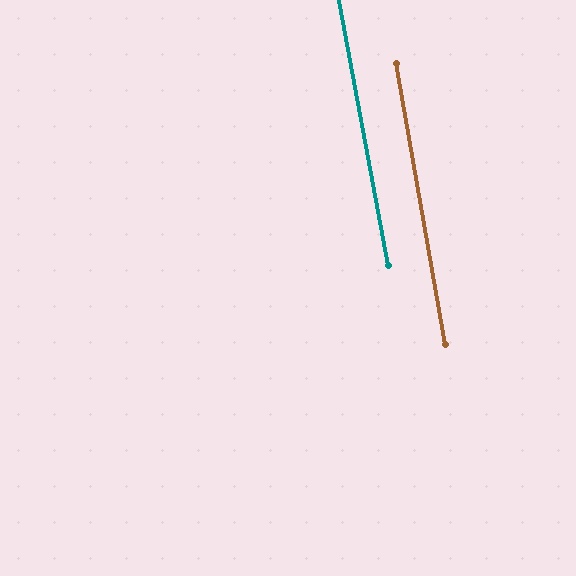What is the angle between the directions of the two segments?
Approximately 0 degrees.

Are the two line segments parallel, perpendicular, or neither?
Parallel — their directions differ by only 0.4°.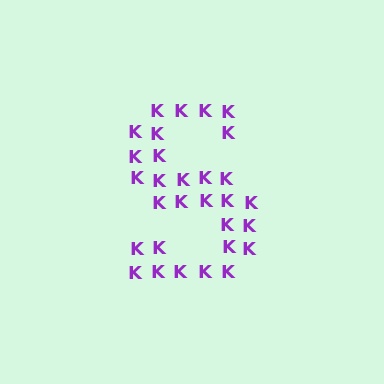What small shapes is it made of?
It is made of small letter K's.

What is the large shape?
The large shape is the letter S.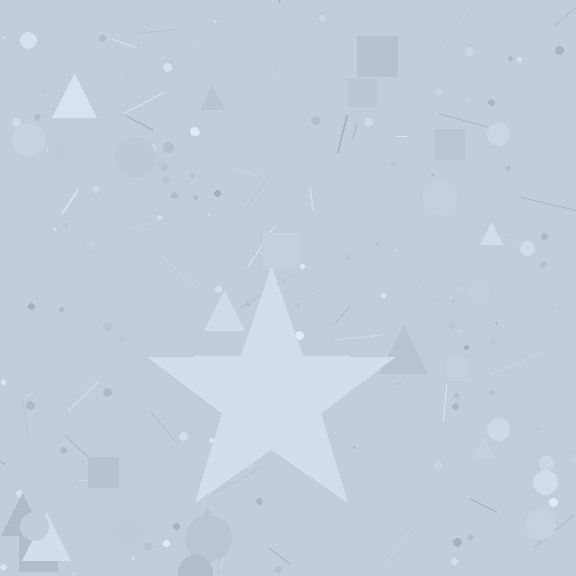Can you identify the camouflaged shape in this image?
The camouflaged shape is a star.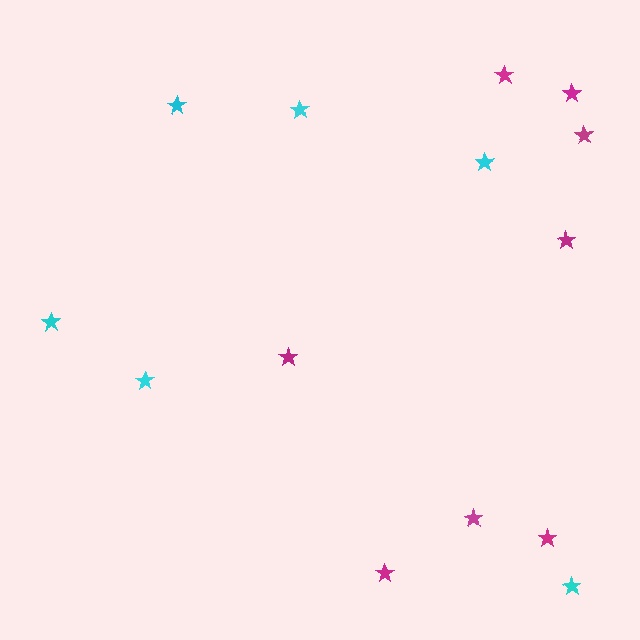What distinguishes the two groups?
There are 2 groups: one group of cyan stars (6) and one group of magenta stars (8).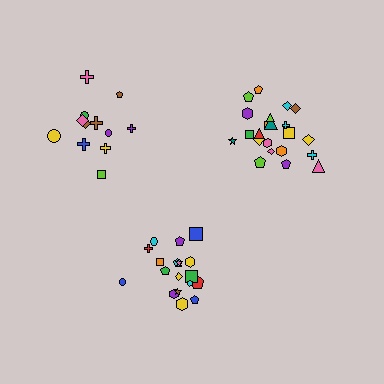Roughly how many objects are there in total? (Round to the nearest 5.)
Roughly 50 objects in total.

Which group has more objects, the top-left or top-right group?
The top-right group.